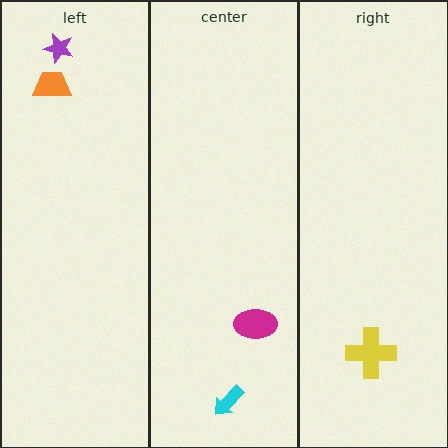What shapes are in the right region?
The yellow cross.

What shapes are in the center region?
The cyan arrow, the magenta ellipse.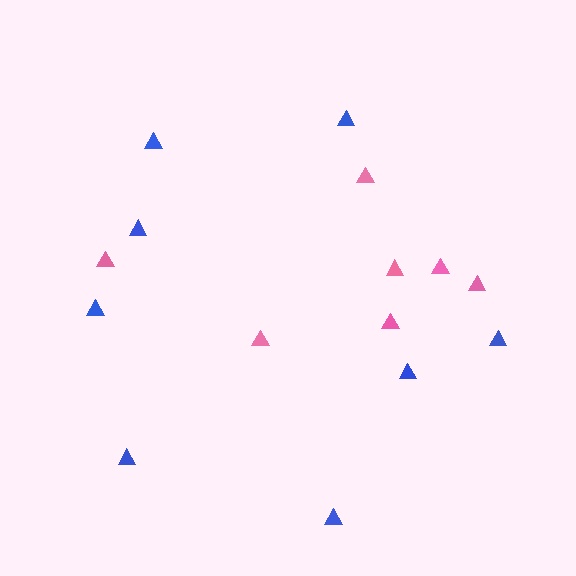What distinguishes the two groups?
There are 2 groups: one group of pink triangles (7) and one group of blue triangles (8).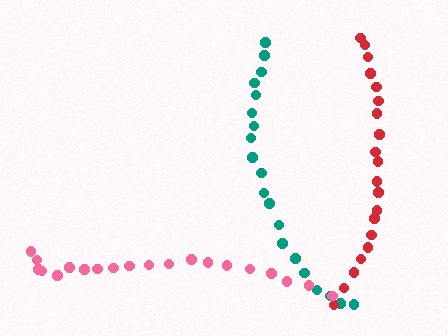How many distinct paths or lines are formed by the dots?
There are 3 distinct paths.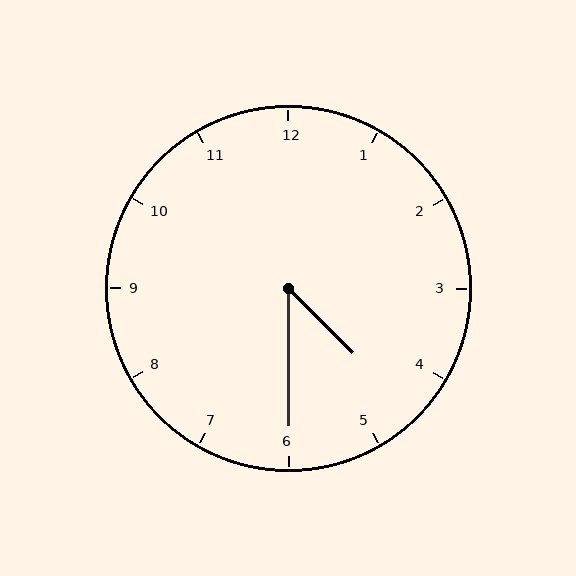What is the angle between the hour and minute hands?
Approximately 45 degrees.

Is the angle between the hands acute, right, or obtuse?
It is acute.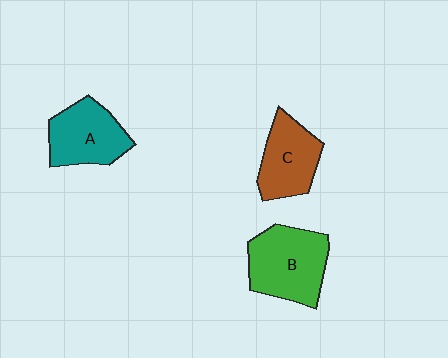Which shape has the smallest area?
Shape C (brown).